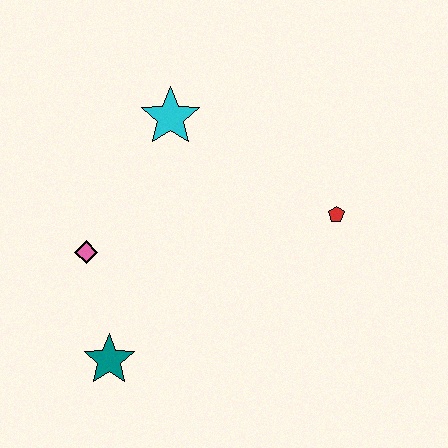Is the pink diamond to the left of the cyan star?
Yes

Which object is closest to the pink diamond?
The teal star is closest to the pink diamond.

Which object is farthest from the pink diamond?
The red pentagon is farthest from the pink diamond.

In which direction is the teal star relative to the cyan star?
The teal star is below the cyan star.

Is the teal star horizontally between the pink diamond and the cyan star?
Yes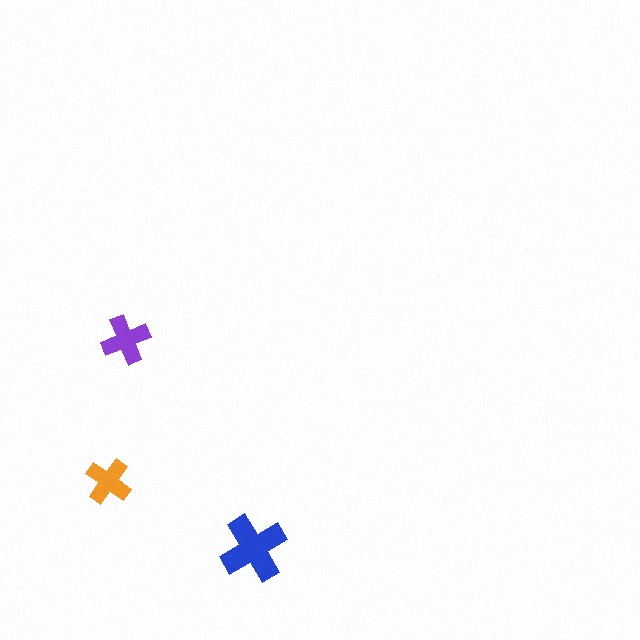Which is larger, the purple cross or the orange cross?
The purple one.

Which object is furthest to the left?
The orange cross is leftmost.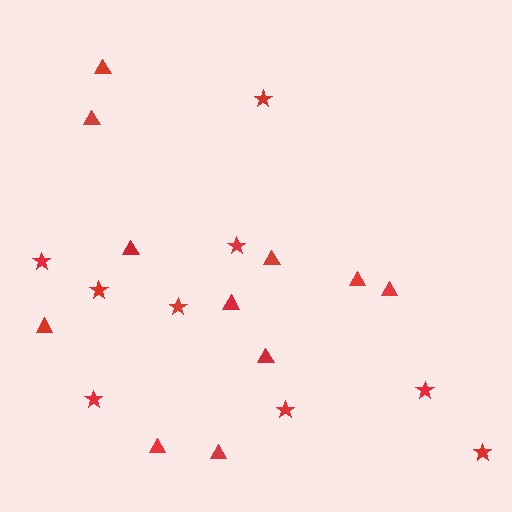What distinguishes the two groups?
There are 2 groups: one group of triangles (11) and one group of stars (9).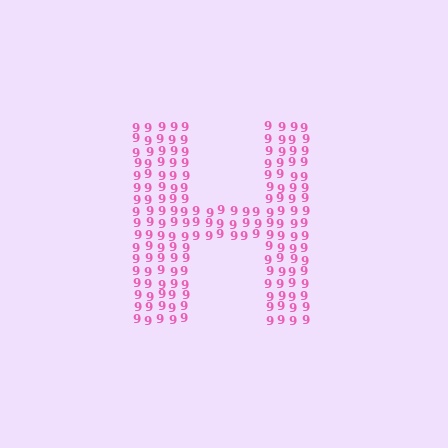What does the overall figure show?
The overall figure shows the letter H.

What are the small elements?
The small elements are digit 9's.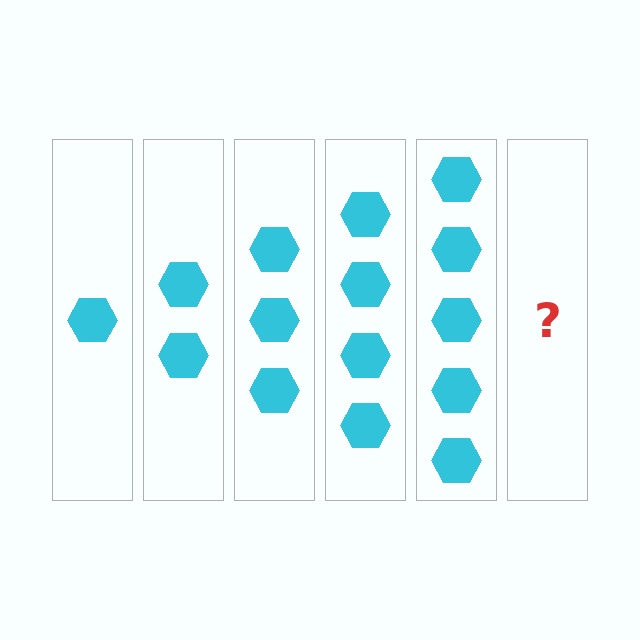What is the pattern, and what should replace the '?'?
The pattern is that each step adds one more hexagon. The '?' should be 6 hexagons.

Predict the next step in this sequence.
The next step is 6 hexagons.